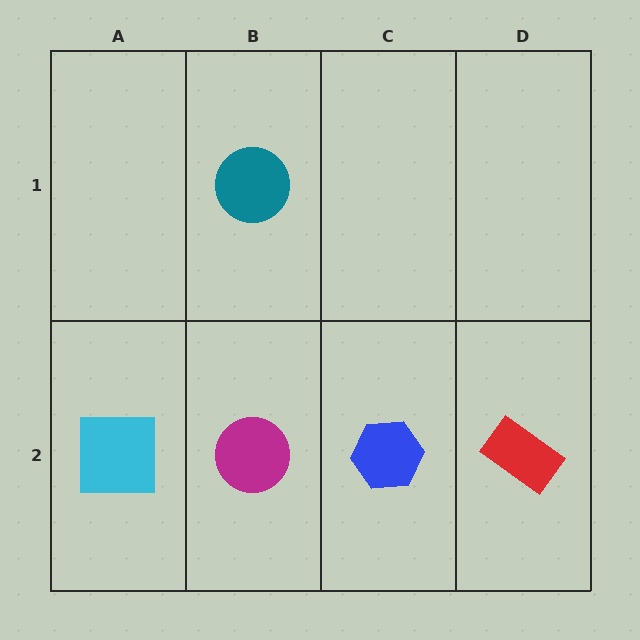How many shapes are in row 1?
1 shape.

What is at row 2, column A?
A cyan square.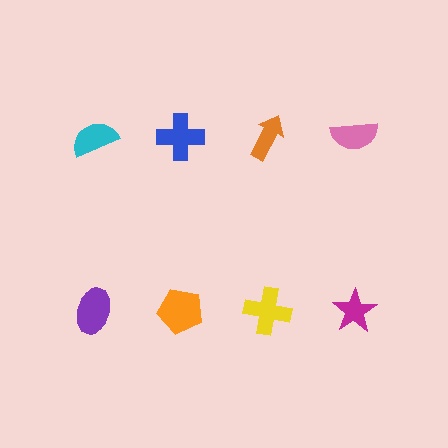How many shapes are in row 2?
4 shapes.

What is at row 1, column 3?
An orange arrow.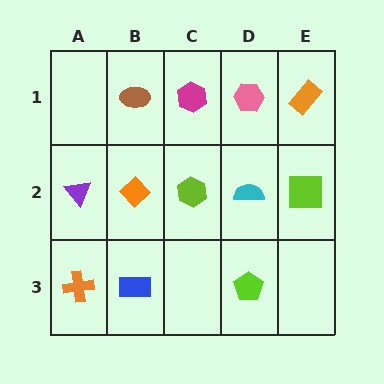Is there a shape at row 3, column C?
No, that cell is empty.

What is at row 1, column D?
A pink hexagon.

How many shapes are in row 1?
4 shapes.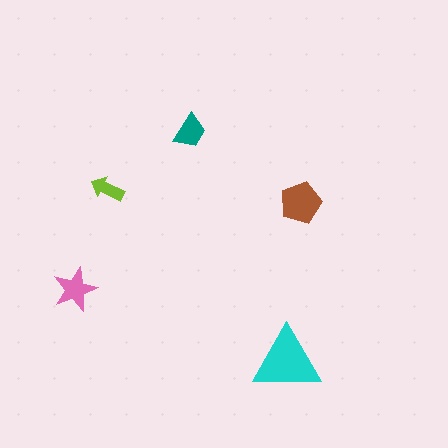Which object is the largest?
The cyan triangle.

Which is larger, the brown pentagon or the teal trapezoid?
The brown pentagon.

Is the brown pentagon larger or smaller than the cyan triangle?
Smaller.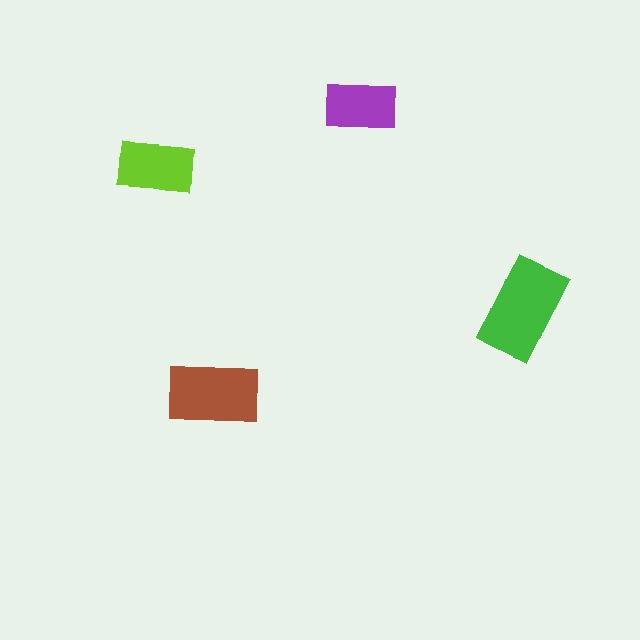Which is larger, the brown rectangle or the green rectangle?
The green one.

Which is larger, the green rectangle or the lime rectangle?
The green one.